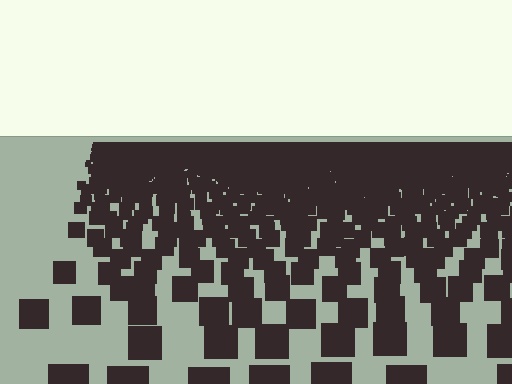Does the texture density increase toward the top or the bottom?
Density increases toward the top.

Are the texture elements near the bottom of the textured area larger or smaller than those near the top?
Larger. Near the bottom, elements are closer to the viewer and appear at a bigger on-screen size.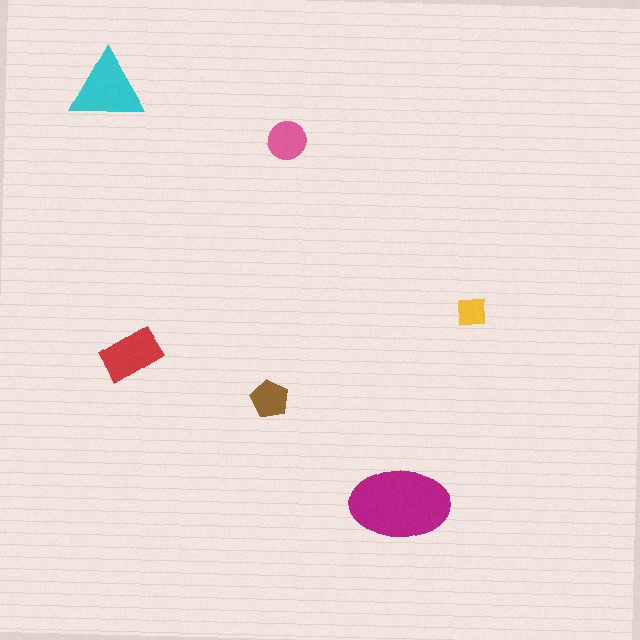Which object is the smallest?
The yellow square.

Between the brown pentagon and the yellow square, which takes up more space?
The brown pentagon.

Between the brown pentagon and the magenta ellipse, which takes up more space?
The magenta ellipse.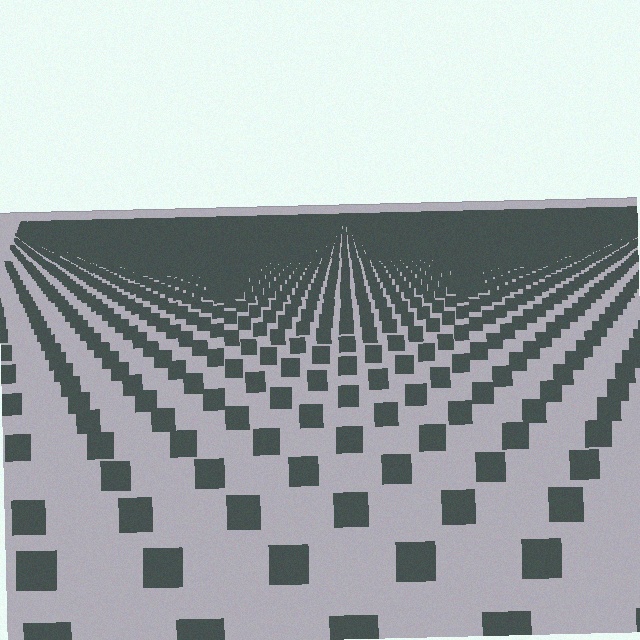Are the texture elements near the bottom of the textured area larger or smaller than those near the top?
Larger. Near the bottom, elements are closer to the viewer and appear at a bigger on-screen size.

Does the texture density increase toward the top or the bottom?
Density increases toward the top.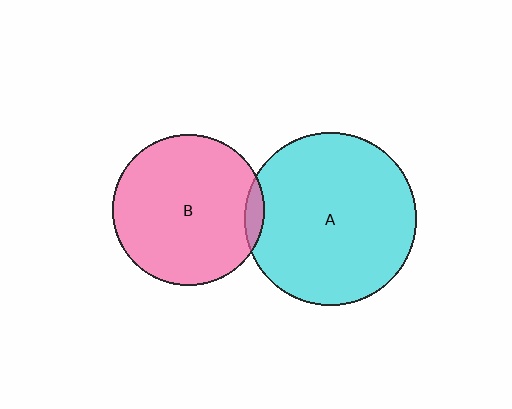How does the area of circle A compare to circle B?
Approximately 1.3 times.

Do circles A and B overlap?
Yes.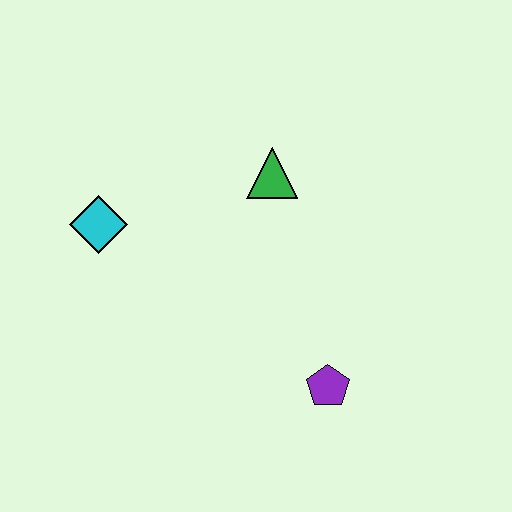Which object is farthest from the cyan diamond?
The purple pentagon is farthest from the cyan diamond.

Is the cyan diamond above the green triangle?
No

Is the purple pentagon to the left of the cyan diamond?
No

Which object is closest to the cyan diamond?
The green triangle is closest to the cyan diamond.